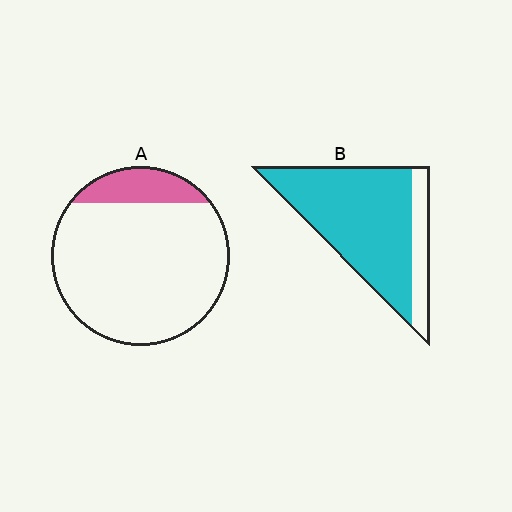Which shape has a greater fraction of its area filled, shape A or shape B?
Shape B.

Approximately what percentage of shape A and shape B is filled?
A is approximately 15% and B is approximately 80%.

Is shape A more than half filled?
No.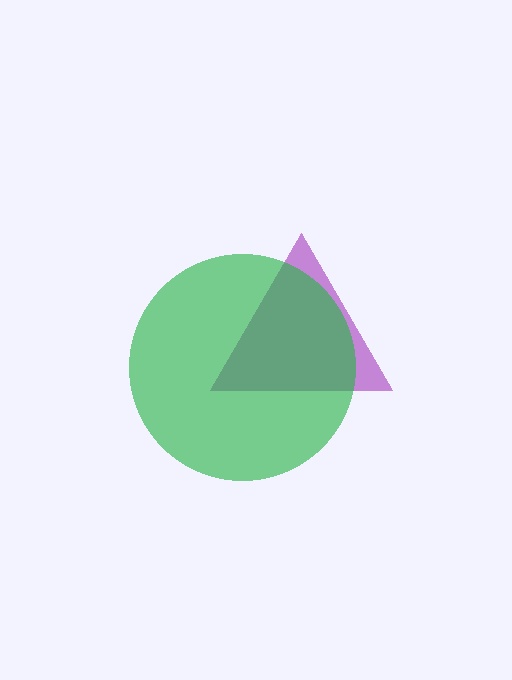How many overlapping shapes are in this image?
There are 2 overlapping shapes in the image.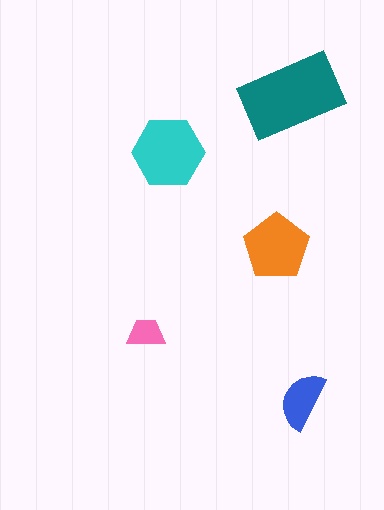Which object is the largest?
The teal rectangle.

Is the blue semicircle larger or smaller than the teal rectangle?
Smaller.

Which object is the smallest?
The pink trapezoid.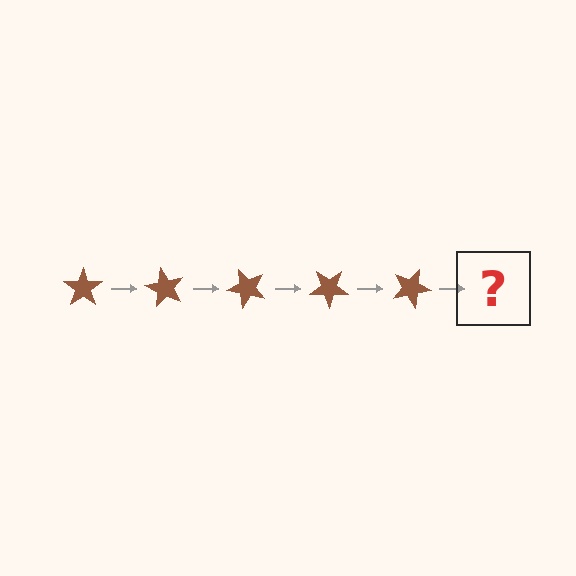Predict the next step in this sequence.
The next step is a brown star rotated 300 degrees.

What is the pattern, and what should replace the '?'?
The pattern is that the star rotates 60 degrees each step. The '?' should be a brown star rotated 300 degrees.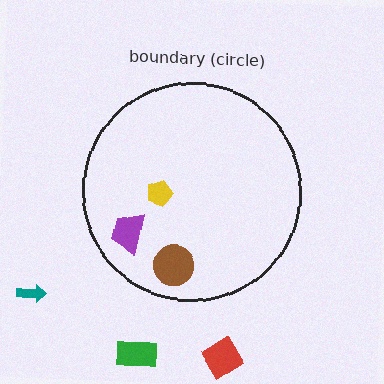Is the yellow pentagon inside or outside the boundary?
Inside.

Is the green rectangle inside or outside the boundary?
Outside.